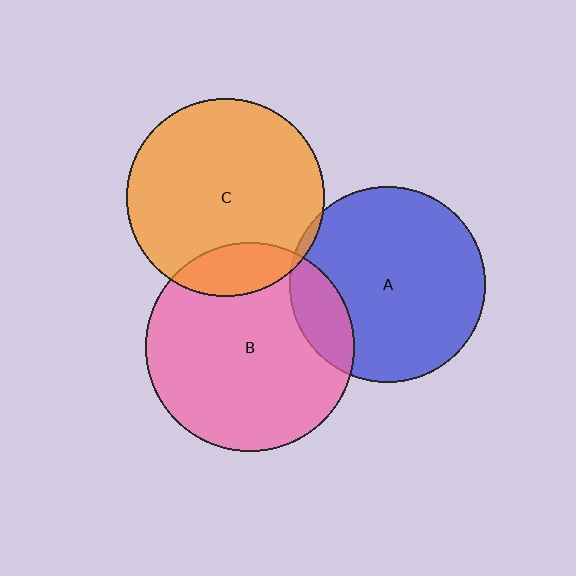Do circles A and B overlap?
Yes.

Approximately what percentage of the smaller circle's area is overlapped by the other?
Approximately 15%.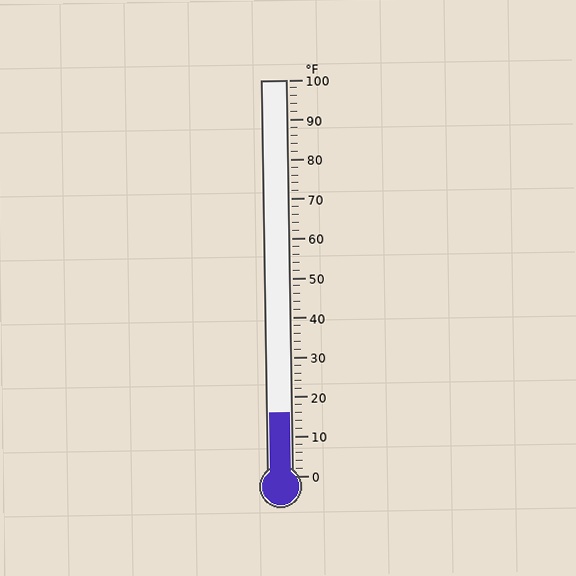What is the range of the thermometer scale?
The thermometer scale ranges from 0°F to 100°F.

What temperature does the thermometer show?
The thermometer shows approximately 16°F.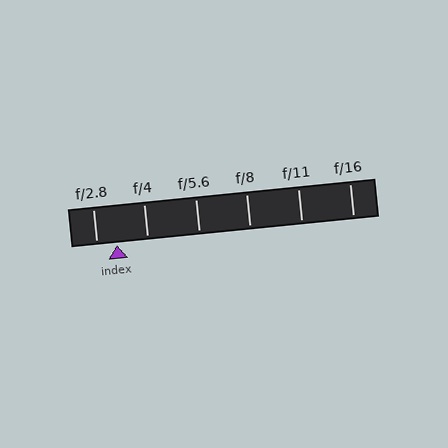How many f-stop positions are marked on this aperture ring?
There are 6 f-stop positions marked.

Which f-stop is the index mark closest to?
The index mark is closest to f/2.8.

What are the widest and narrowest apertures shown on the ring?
The widest aperture shown is f/2.8 and the narrowest is f/16.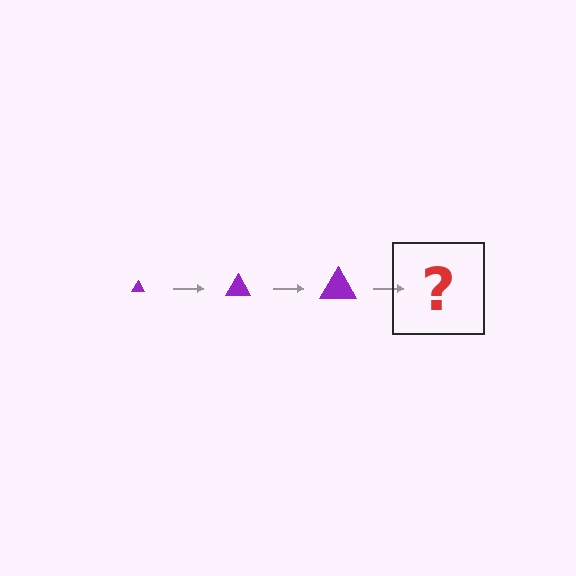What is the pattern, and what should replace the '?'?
The pattern is that the triangle gets progressively larger each step. The '?' should be a purple triangle, larger than the previous one.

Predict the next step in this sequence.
The next step is a purple triangle, larger than the previous one.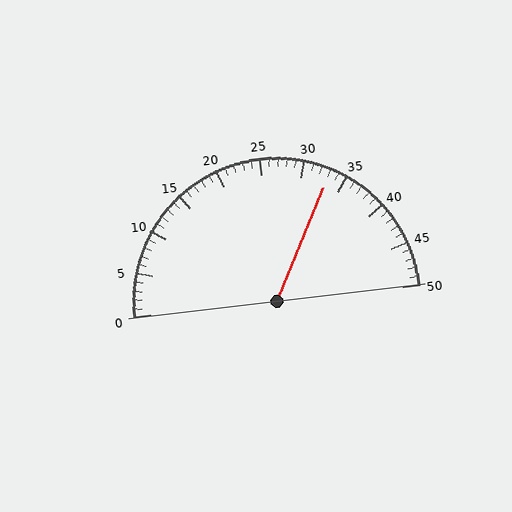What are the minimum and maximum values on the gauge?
The gauge ranges from 0 to 50.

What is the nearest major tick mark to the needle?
The nearest major tick mark is 35.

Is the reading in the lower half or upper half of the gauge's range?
The reading is in the upper half of the range (0 to 50).